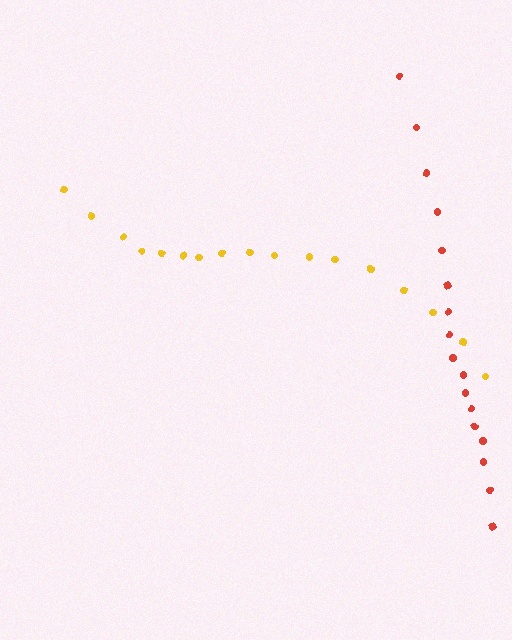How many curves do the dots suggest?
There are 2 distinct paths.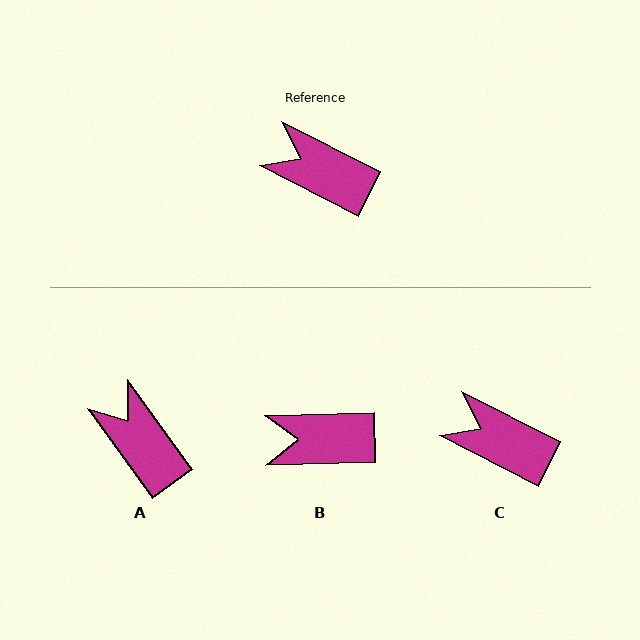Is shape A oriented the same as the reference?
No, it is off by about 27 degrees.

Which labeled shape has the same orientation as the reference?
C.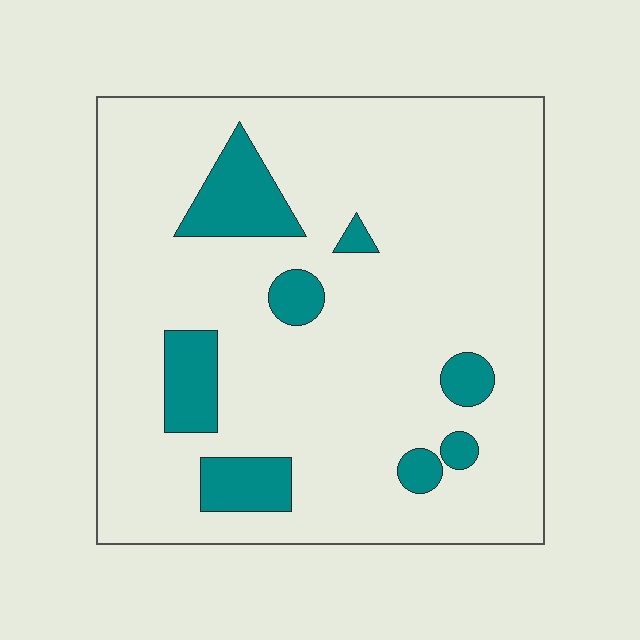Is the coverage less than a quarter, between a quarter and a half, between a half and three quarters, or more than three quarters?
Less than a quarter.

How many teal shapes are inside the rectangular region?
8.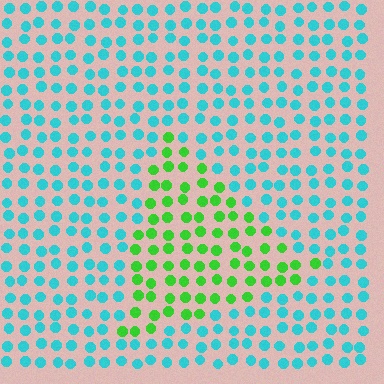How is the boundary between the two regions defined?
The boundary is defined purely by a slight shift in hue (about 64 degrees). Spacing, size, and orientation are identical on both sides.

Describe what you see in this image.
The image is filled with small cyan elements in a uniform arrangement. A triangle-shaped region is visible where the elements are tinted to a slightly different hue, forming a subtle color boundary.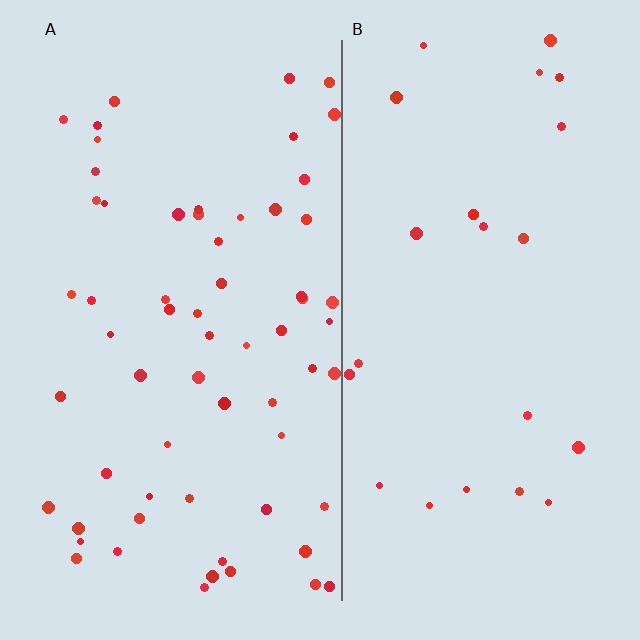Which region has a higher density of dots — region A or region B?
A (the left).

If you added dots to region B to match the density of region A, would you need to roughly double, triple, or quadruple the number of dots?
Approximately triple.